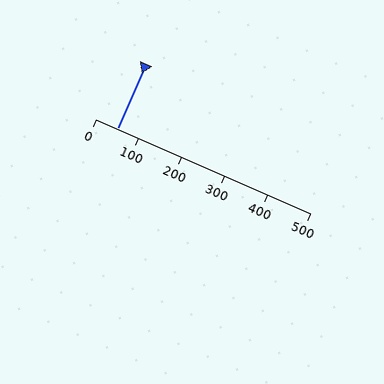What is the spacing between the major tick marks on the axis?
The major ticks are spaced 100 apart.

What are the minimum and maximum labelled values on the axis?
The axis runs from 0 to 500.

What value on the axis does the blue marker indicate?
The marker indicates approximately 50.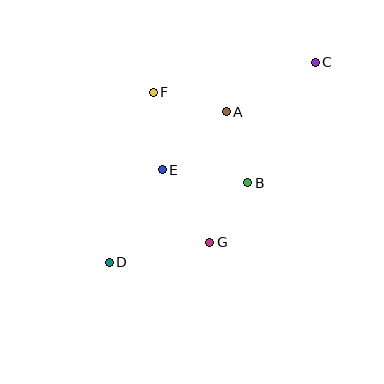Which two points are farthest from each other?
Points C and D are farthest from each other.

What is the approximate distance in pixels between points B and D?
The distance between B and D is approximately 159 pixels.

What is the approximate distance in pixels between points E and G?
The distance between E and G is approximately 86 pixels.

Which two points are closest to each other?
Points B and G are closest to each other.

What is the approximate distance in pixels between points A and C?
The distance between A and C is approximately 102 pixels.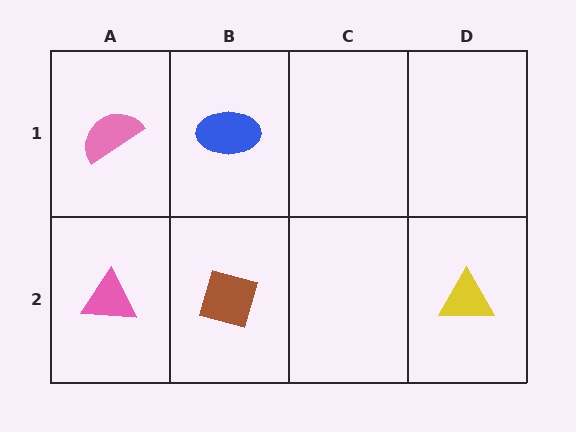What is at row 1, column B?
A blue ellipse.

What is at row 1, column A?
A pink semicircle.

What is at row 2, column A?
A pink triangle.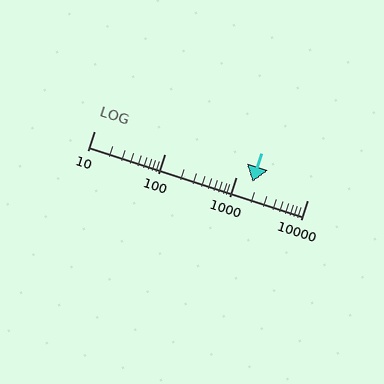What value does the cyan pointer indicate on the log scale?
The pointer indicates approximately 1700.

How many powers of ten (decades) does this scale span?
The scale spans 3 decades, from 10 to 10000.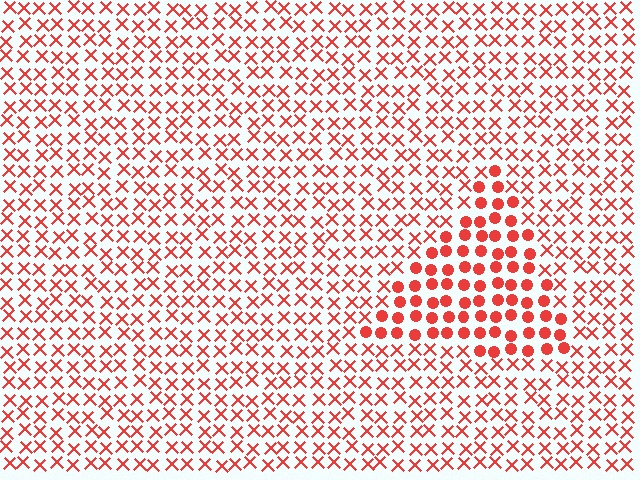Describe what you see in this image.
The image is filled with small red elements arranged in a uniform grid. A triangle-shaped region contains circles, while the surrounding area contains X marks. The boundary is defined purely by the change in element shape.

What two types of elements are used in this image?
The image uses circles inside the triangle region and X marks outside it.